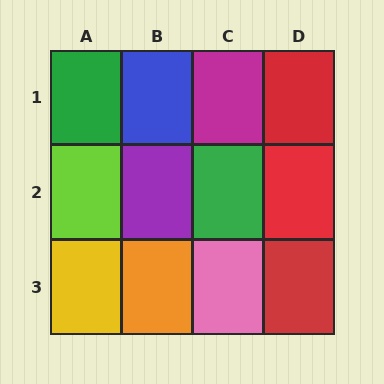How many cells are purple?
1 cell is purple.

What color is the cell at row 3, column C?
Pink.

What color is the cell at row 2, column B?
Purple.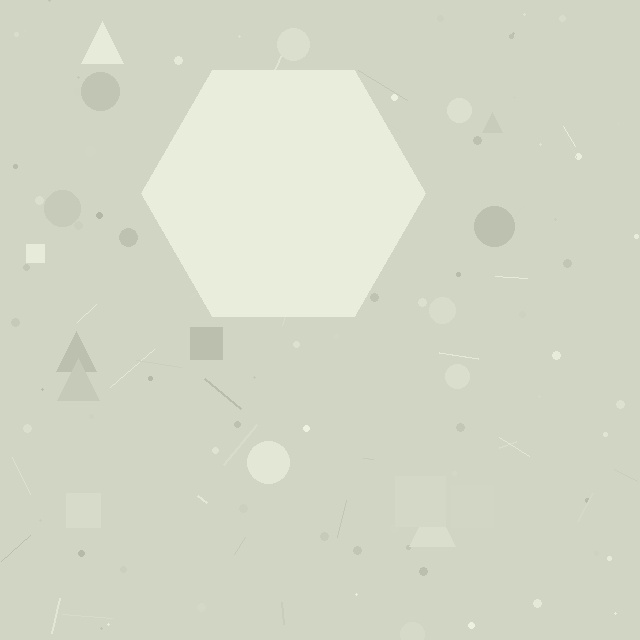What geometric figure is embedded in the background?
A hexagon is embedded in the background.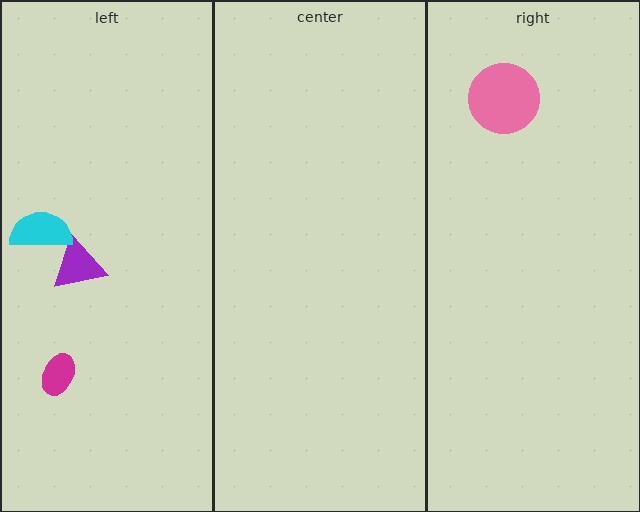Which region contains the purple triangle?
The left region.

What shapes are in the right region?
The pink circle.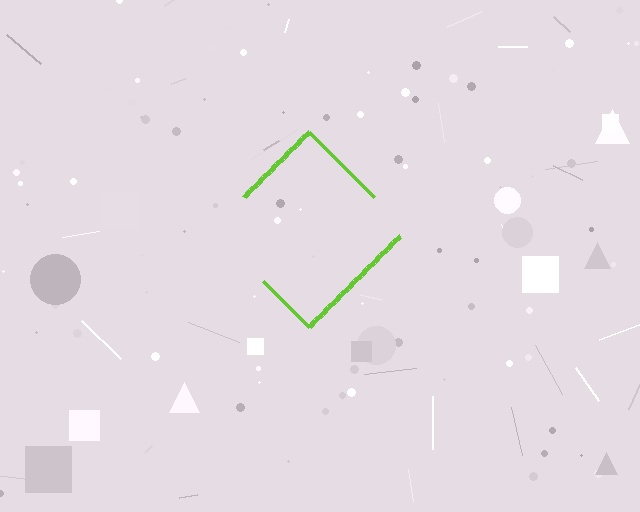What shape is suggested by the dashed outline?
The dashed outline suggests a diamond.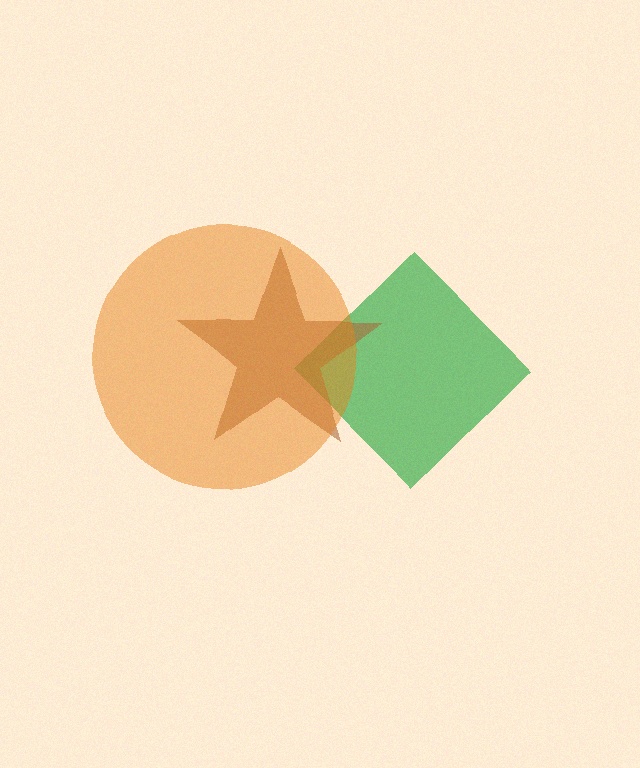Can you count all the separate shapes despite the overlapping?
Yes, there are 3 separate shapes.